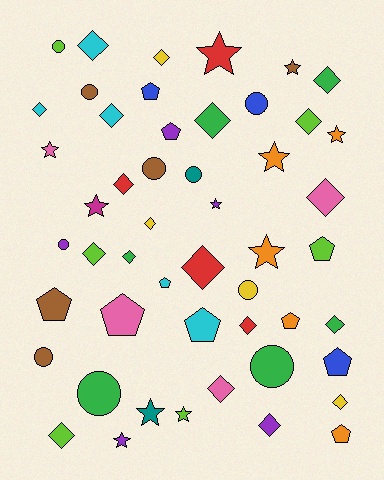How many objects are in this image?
There are 50 objects.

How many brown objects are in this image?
There are 5 brown objects.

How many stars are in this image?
There are 11 stars.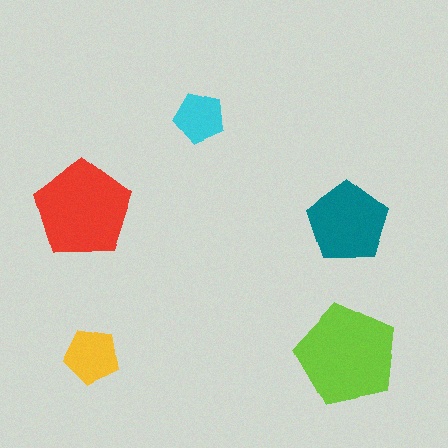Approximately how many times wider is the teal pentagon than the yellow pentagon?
About 1.5 times wider.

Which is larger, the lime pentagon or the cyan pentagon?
The lime one.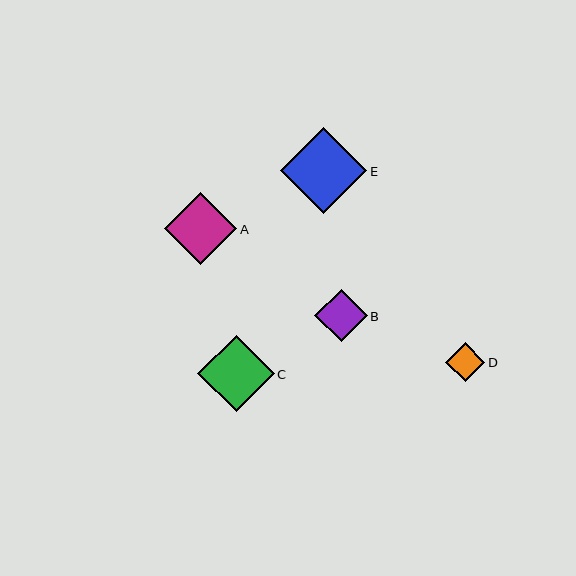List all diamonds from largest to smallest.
From largest to smallest: E, C, A, B, D.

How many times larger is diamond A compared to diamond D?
Diamond A is approximately 1.8 times the size of diamond D.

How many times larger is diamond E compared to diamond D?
Diamond E is approximately 2.2 times the size of diamond D.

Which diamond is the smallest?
Diamond D is the smallest with a size of approximately 39 pixels.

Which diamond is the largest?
Diamond E is the largest with a size of approximately 86 pixels.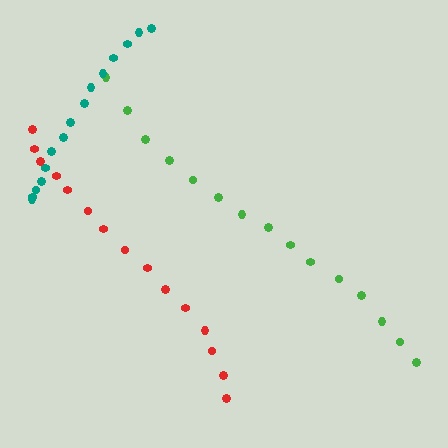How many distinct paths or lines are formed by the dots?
There are 3 distinct paths.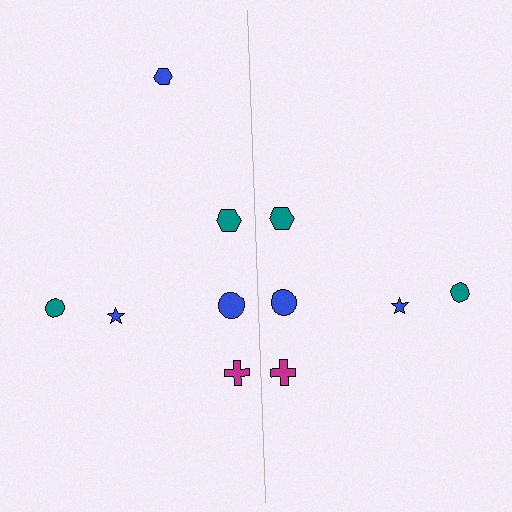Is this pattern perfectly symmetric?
No, the pattern is not perfectly symmetric. A blue hexagon is missing from the right side.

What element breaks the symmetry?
A blue hexagon is missing from the right side.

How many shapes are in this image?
There are 11 shapes in this image.